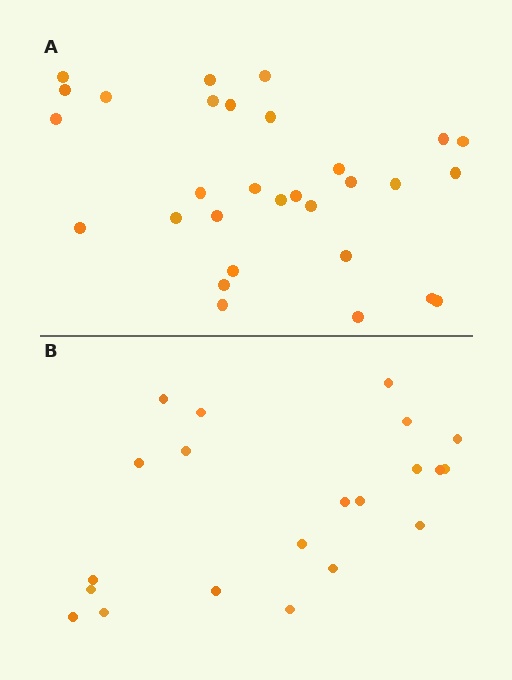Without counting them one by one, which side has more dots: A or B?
Region A (the top region) has more dots.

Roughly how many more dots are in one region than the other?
Region A has roughly 8 or so more dots than region B.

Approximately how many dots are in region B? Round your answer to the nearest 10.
About 20 dots. (The exact count is 21, which rounds to 20.)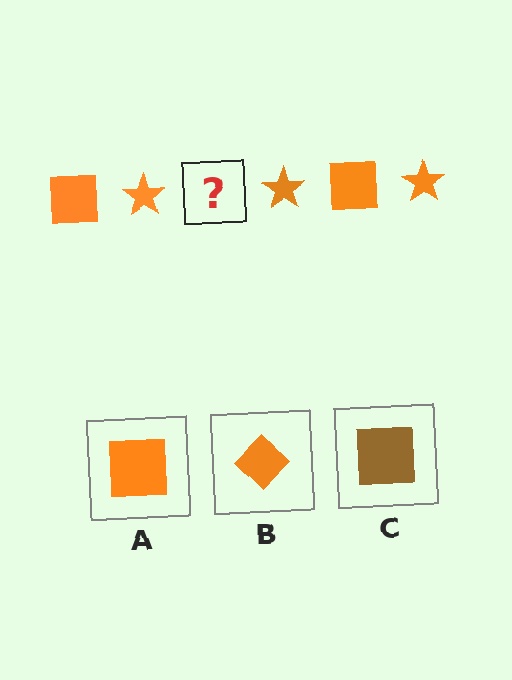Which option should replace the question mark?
Option A.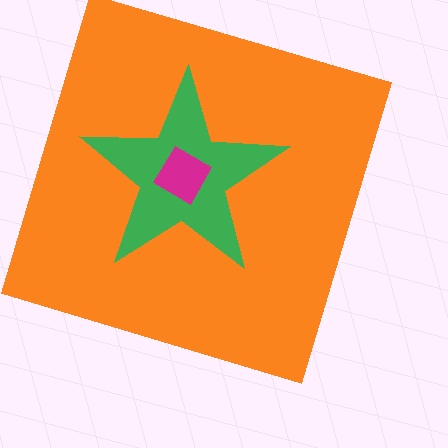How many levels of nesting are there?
3.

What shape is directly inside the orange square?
The green star.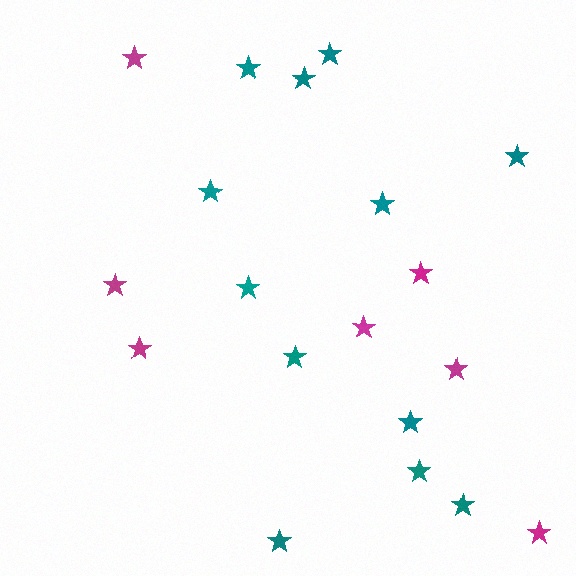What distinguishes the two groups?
There are 2 groups: one group of magenta stars (7) and one group of teal stars (12).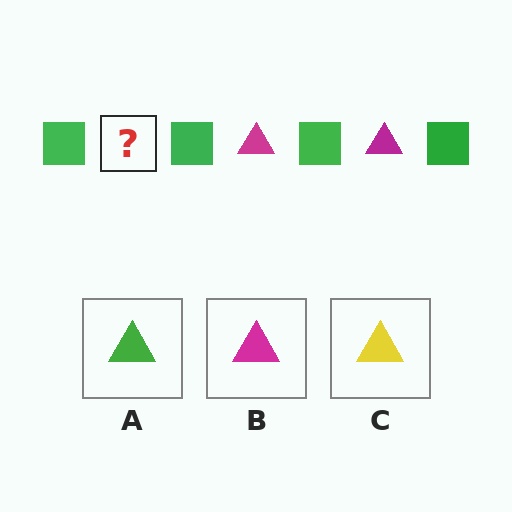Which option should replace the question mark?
Option B.